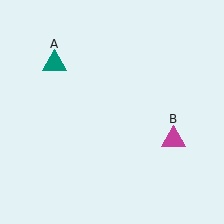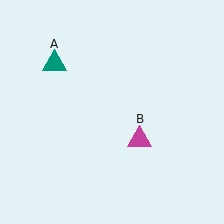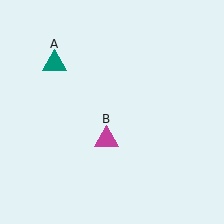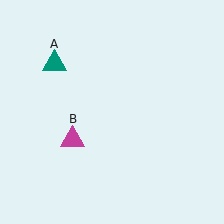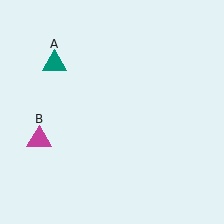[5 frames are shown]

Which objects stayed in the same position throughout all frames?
Teal triangle (object A) remained stationary.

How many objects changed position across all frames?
1 object changed position: magenta triangle (object B).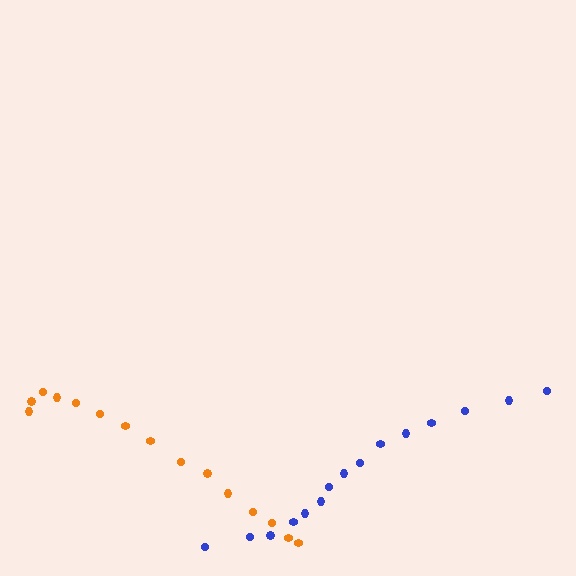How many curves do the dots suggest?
There are 2 distinct paths.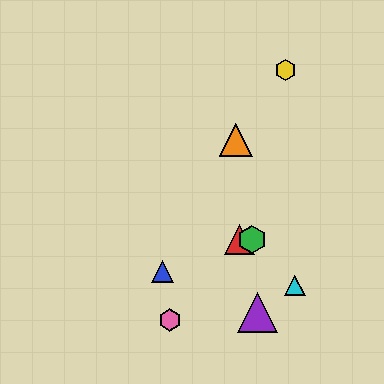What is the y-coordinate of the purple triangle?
The purple triangle is at y≈312.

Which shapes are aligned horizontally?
The red triangle, the green hexagon are aligned horizontally.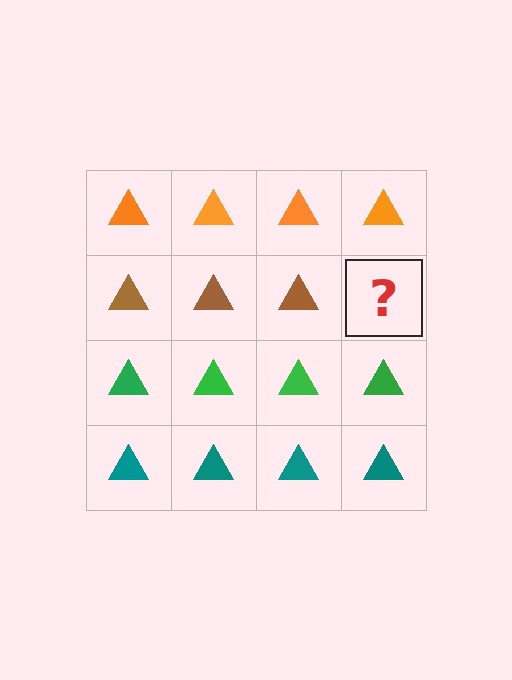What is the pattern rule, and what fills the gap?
The rule is that each row has a consistent color. The gap should be filled with a brown triangle.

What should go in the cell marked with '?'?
The missing cell should contain a brown triangle.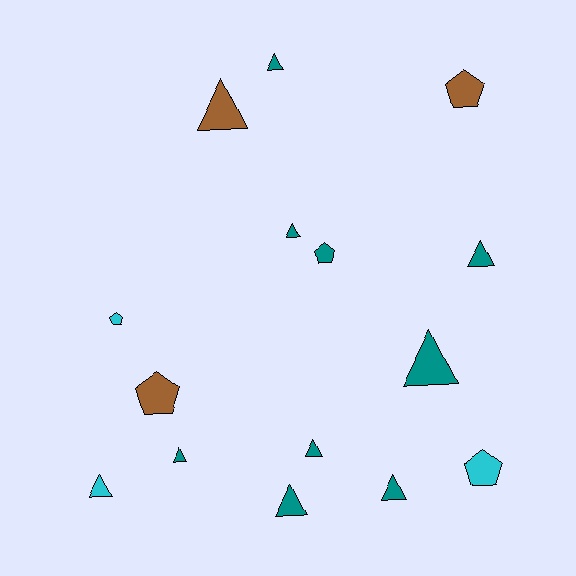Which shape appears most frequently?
Triangle, with 10 objects.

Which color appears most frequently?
Teal, with 9 objects.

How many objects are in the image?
There are 15 objects.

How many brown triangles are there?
There is 1 brown triangle.